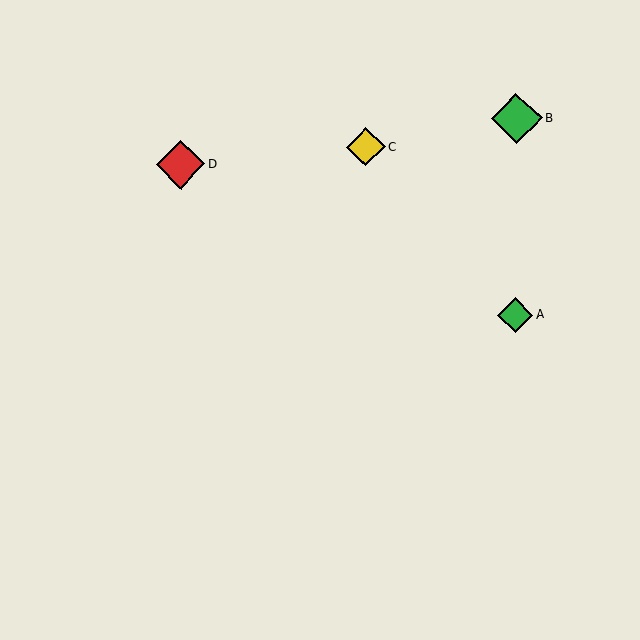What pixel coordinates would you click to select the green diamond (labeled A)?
Click at (515, 315) to select the green diamond A.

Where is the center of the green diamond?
The center of the green diamond is at (515, 315).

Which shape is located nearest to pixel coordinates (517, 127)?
The green diamond (labeled B) at (517, 118) is nearest to that location.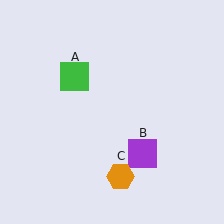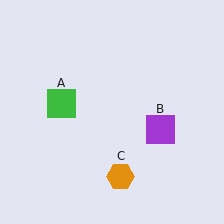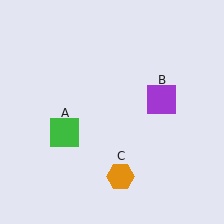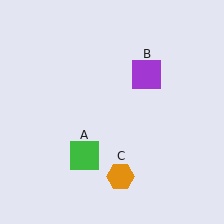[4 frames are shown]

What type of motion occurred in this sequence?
The green square (object A), purple square (object B) rotated counterclockwise around the center of the scene.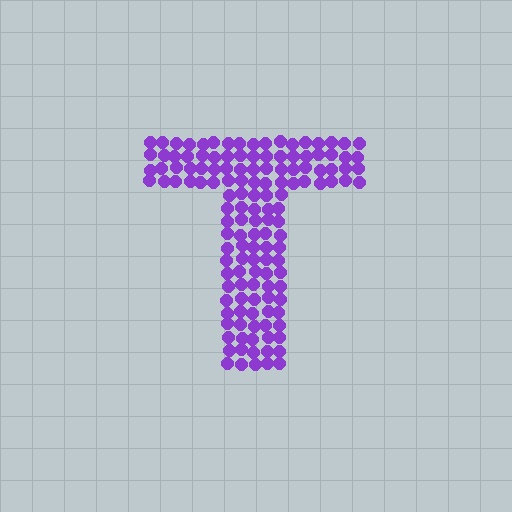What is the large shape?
The large shape is the letter T.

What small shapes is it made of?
It is made of small circles.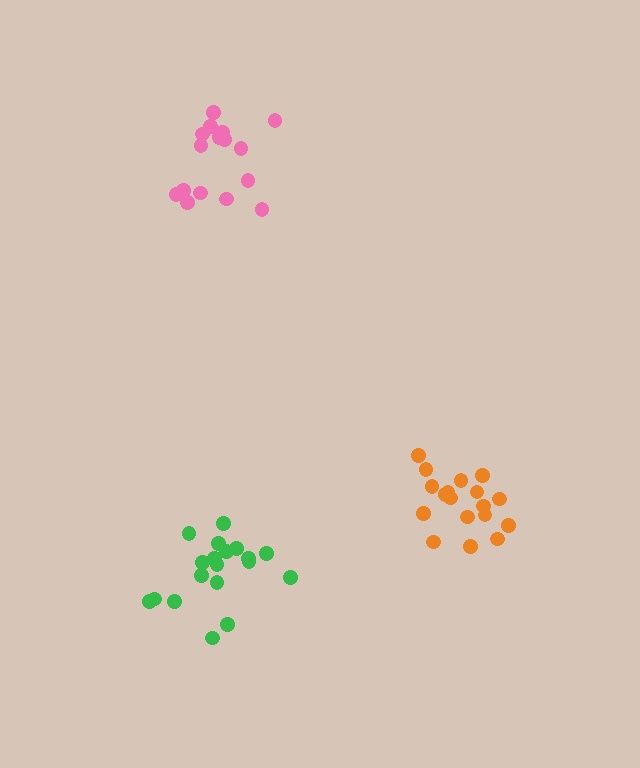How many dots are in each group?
Group 1: 19 dots, Group 2: 18 dots, Group 3: 16 dots (53 total).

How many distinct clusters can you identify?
There are 3 distinct clusters.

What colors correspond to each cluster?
The clusters are colored: green, orange, pink.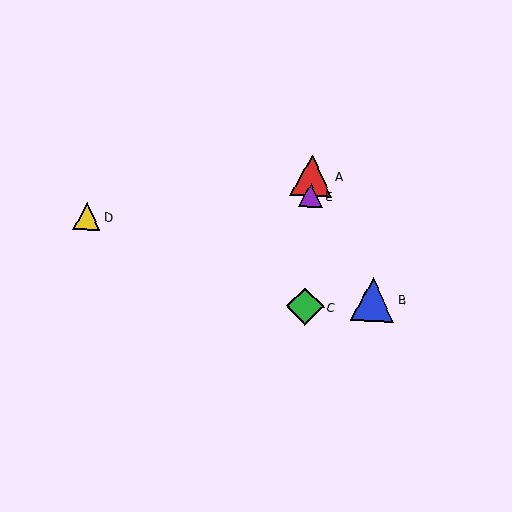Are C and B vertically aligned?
No, C is at x≈305 and B is at x≈373.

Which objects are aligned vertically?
Objects A, C, E are aligned vertically.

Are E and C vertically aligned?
Yes, both are at x≈311.